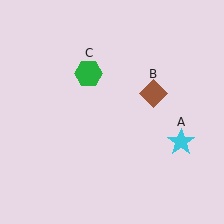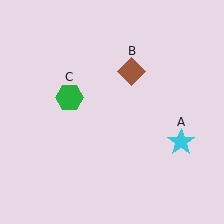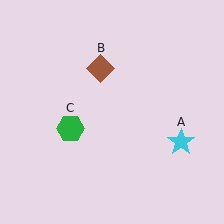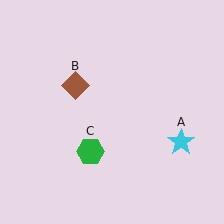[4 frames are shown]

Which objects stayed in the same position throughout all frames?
Cyan star (object A) remained stationary.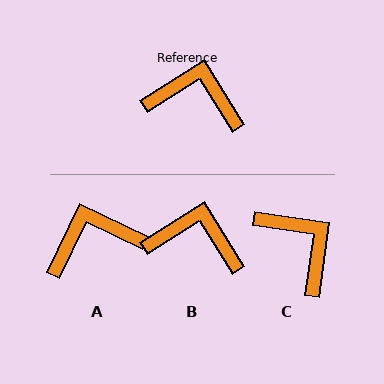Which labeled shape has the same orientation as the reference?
B.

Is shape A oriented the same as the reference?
No, it is off by about 32 degrees.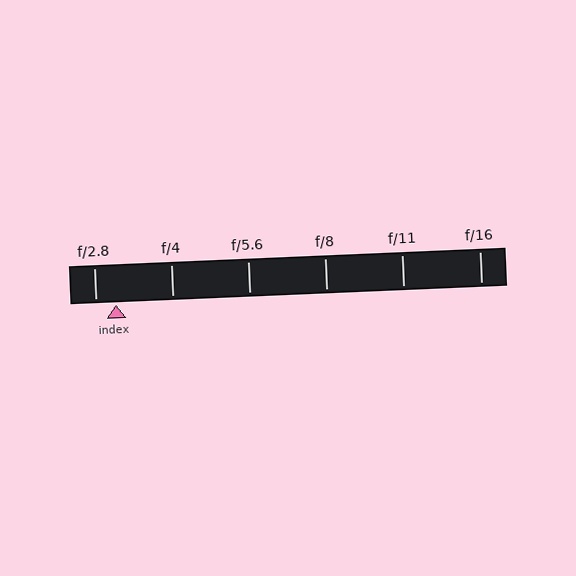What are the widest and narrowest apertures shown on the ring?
The widest aperture shown is f/2.8 and the narrowest is f/16.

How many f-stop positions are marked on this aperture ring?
There are 6 f-stop positions marked.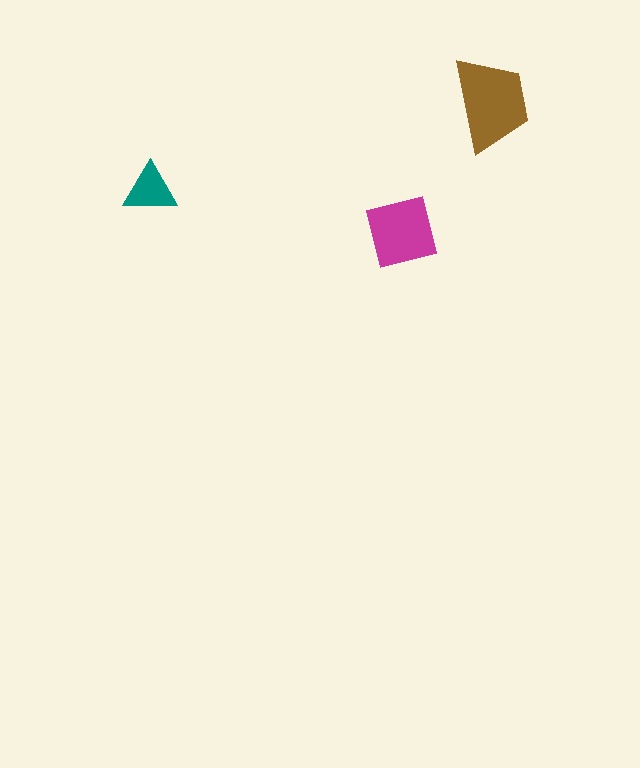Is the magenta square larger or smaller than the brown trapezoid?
Smaller.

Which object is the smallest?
The teal triangle.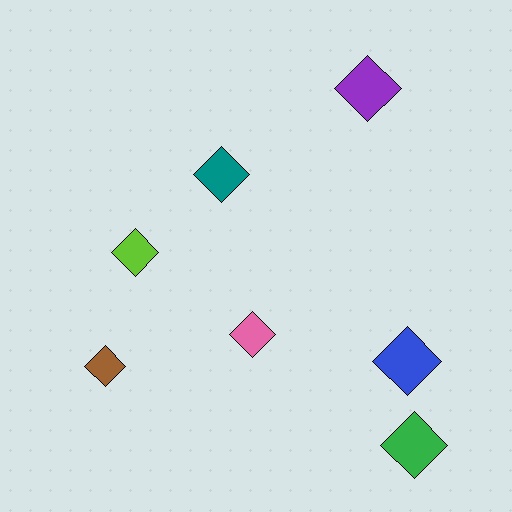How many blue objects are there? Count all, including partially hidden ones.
There is 1 blue object.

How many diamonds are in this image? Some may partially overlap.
There are 7 diamonds.